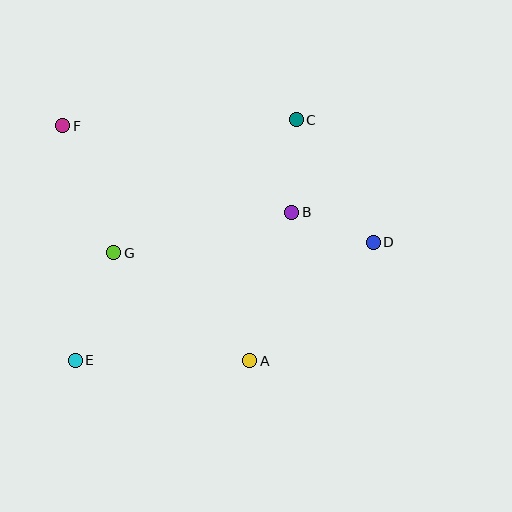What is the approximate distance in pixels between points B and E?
The distance between B and E is approximately 262 pixels.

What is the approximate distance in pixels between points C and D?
The distance between C and D is approximately 145 pixels.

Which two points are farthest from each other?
Points D and F are farthest from each other.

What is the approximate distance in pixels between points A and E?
The distance between A and E is approximately 174 pixels.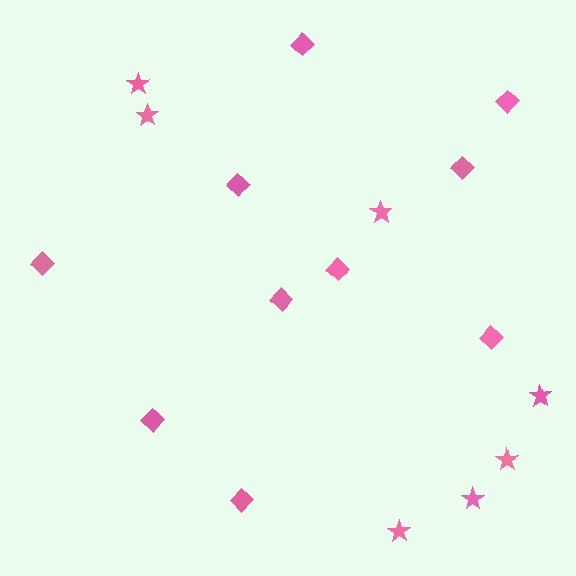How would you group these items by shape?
There are 2 groups: one group of stars (7) and one group of diamonds (10).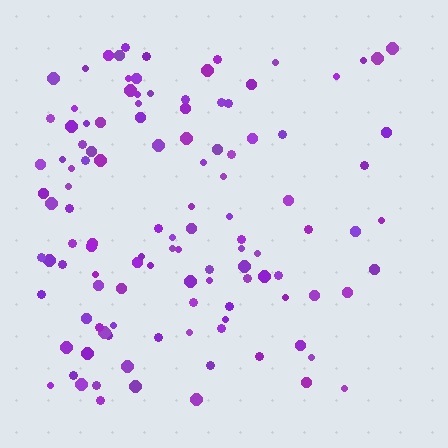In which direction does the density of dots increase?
From right to left, with the left side densest.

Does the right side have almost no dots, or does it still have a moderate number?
Still a moderate number, just noticeably fewer than the left.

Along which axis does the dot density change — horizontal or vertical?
Horizontal.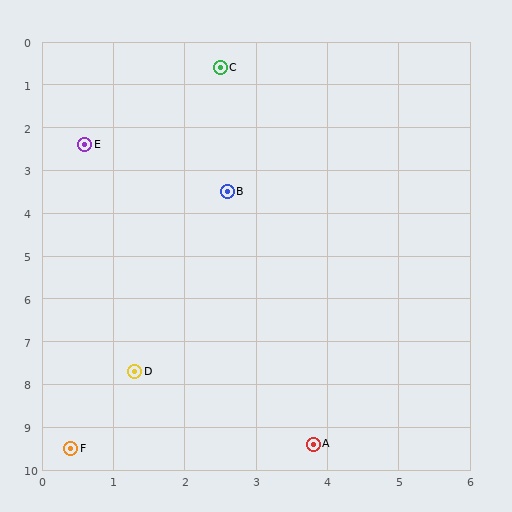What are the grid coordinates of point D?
Point D is at approximately (1.3, 7.7).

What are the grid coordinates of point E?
Point E is at approximately (0.6, 2.4).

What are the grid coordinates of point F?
Point F is at approximately (0.4, 9.5).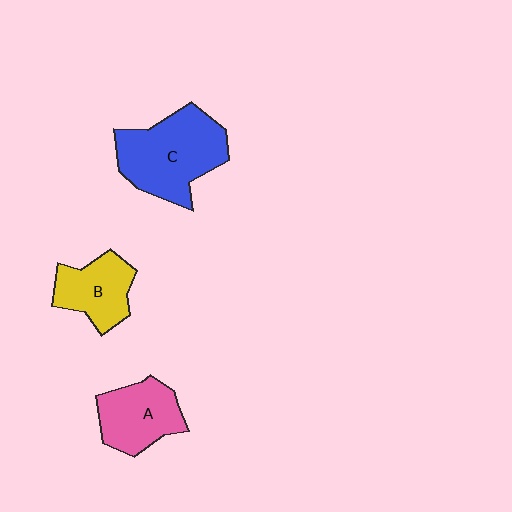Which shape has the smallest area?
Shape B (yellow).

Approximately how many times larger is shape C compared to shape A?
Approximately 1.5 times.